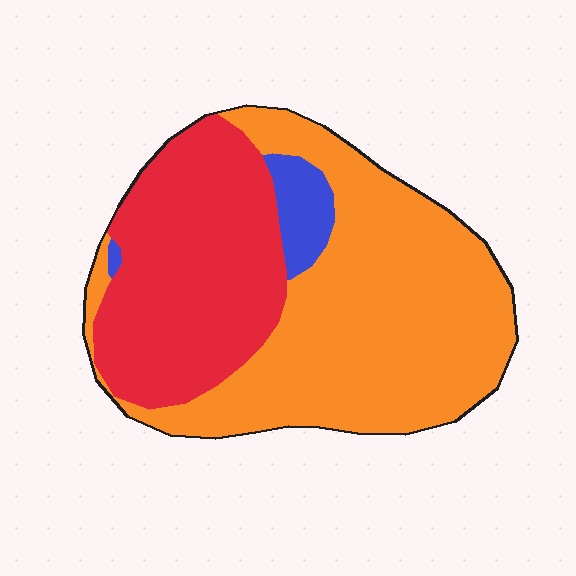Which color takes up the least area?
Blue, at roughly 5%.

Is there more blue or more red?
Red.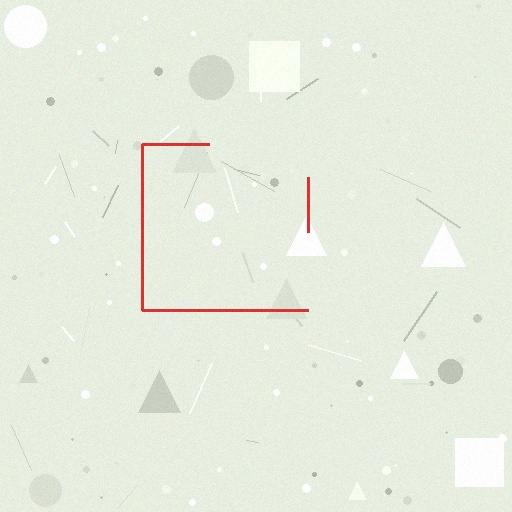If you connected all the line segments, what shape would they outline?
They would outline a square.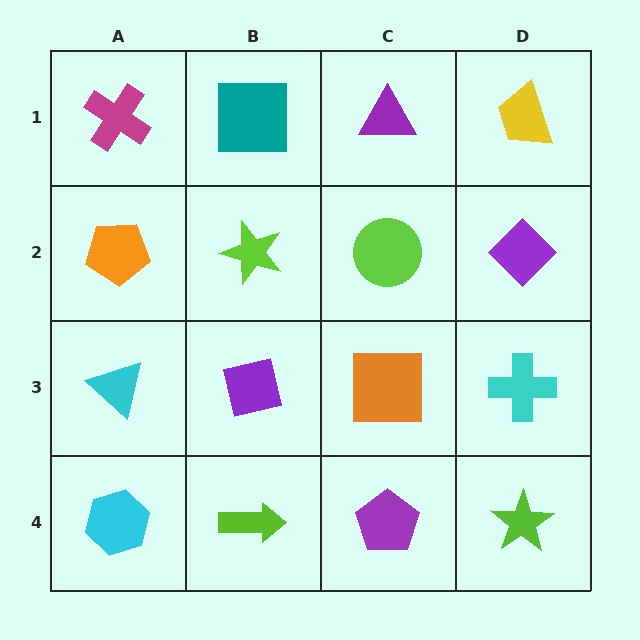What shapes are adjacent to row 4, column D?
A cyan cross (row 3, column D), a purple pentagon (row 4, column C).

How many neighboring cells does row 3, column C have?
4.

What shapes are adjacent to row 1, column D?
A purple diamond (row 2, column D), a purple triangle (row 1, column C).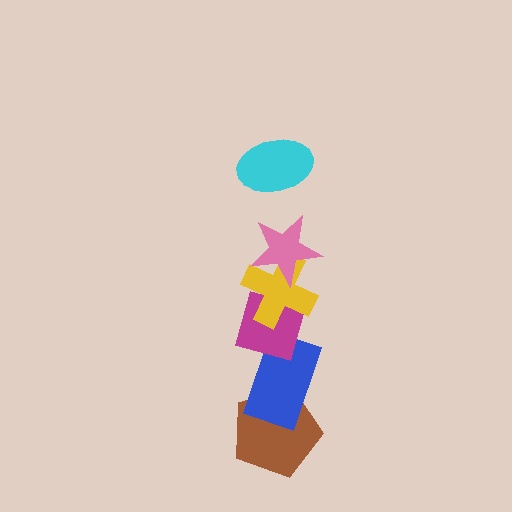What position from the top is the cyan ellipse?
The cyan ellipse is 1st from the top.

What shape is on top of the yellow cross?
The pink star is on top of the yellow cross.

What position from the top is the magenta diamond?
The magenta diamond is 4th from the top.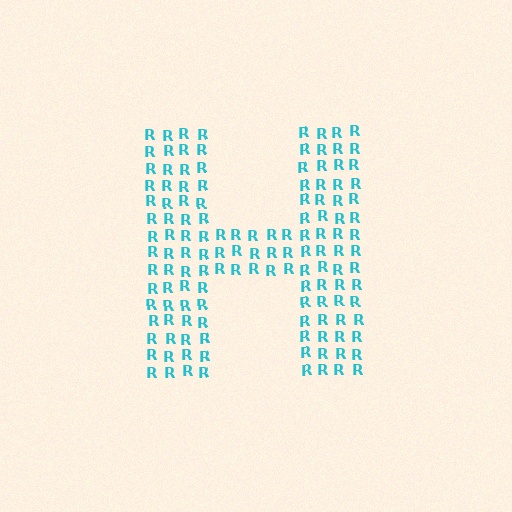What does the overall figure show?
The overall figure shows the letter H.